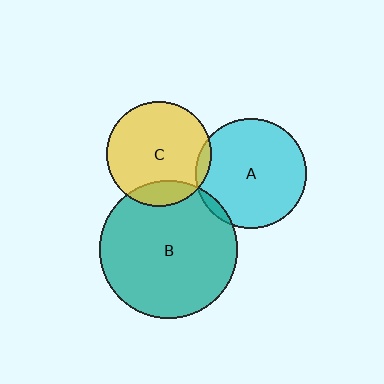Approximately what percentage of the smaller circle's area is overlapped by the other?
Approximately 5%.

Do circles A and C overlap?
Yes.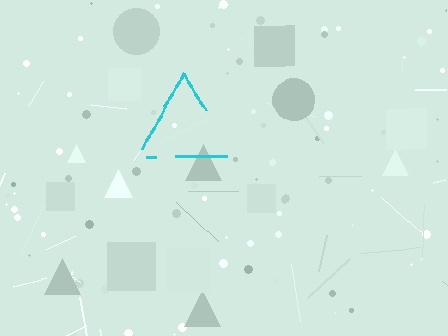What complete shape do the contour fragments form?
The contour fragments form a triangle.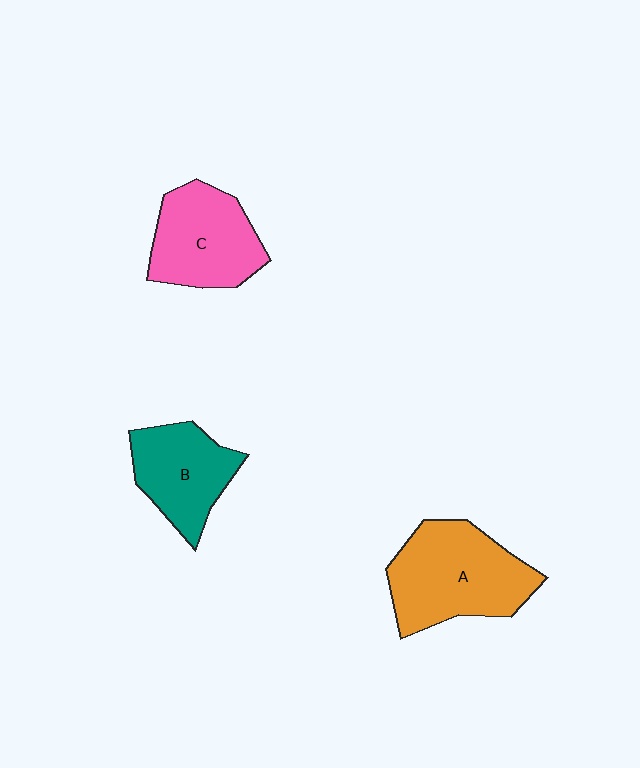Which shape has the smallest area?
Shape B (teal).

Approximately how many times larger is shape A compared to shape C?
Approximately 1.3 times.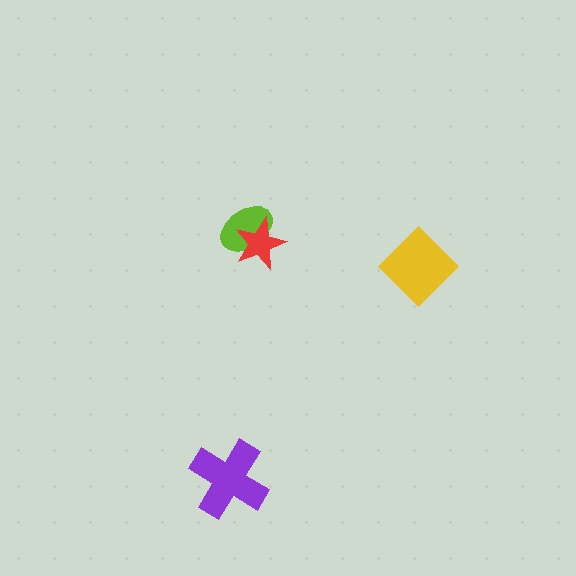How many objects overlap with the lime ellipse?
1 object overlaps with the lime ellipse.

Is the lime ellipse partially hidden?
Yes, it is partially covered by another shape.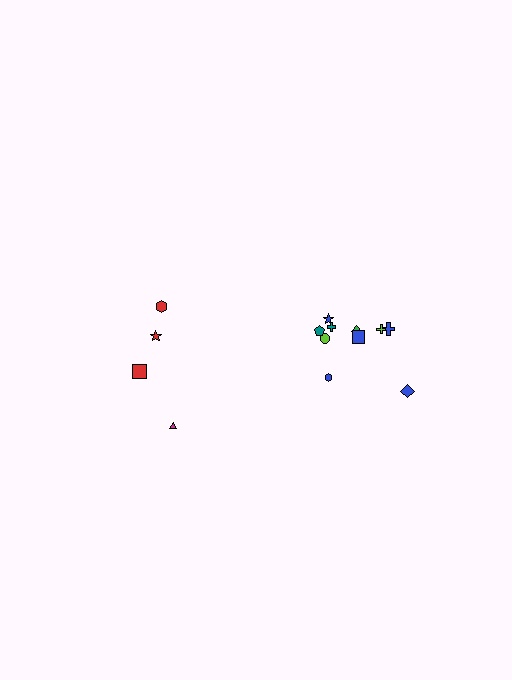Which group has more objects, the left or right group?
The right group.